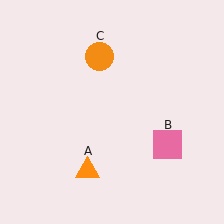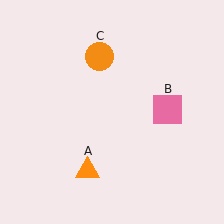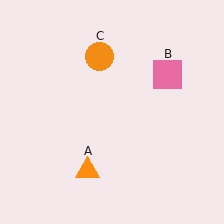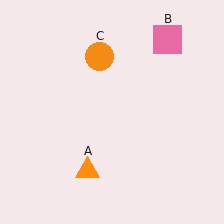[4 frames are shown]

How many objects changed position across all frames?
1 object changed position: pink square (object B).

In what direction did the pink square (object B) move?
The pink square (object B) moved up.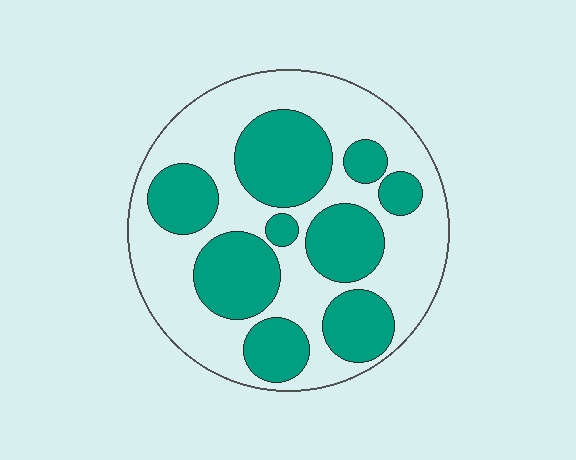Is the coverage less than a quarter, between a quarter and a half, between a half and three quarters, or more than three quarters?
Between a quarter and a half.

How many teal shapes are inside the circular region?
9.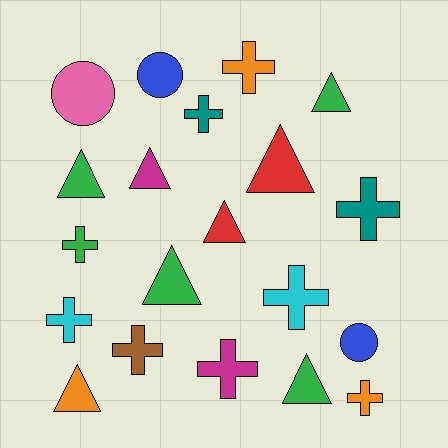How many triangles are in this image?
There are 8 triangles.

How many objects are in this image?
There are 20 objects.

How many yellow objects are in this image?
There are no yellow objects.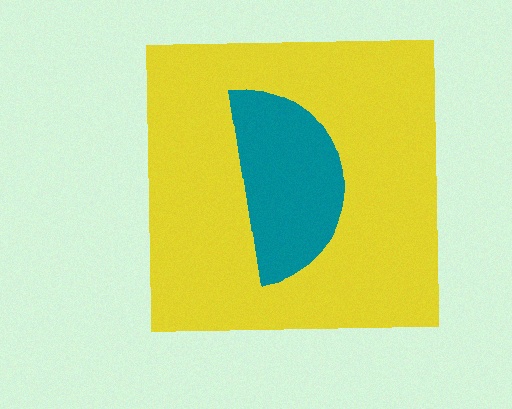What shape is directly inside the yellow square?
The teal semicircle.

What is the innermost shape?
The teal semicircle.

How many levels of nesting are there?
2.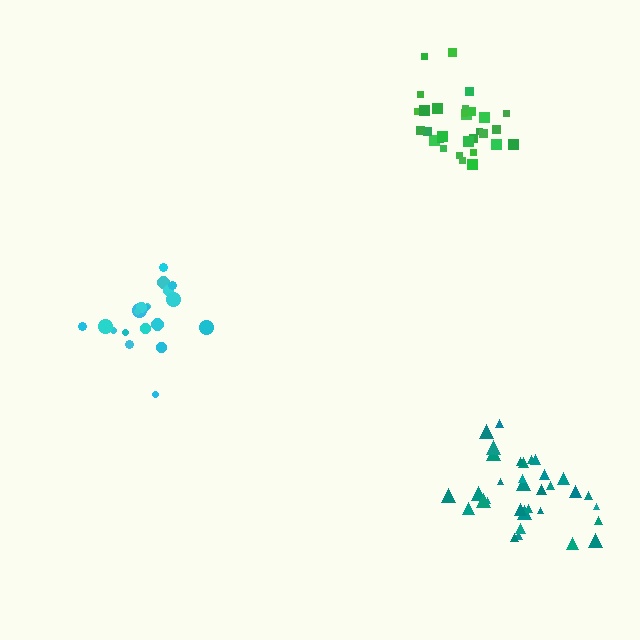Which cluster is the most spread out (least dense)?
Cyan.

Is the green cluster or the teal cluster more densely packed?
Green.